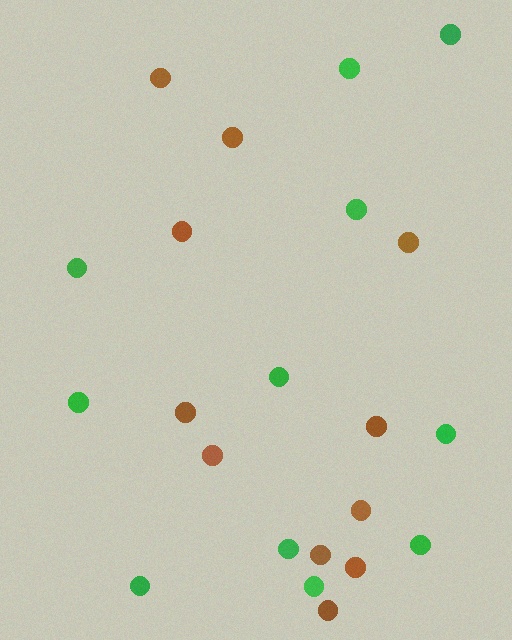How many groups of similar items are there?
There are 2 groups: one group of green circles (11) and one group of brown circles (11).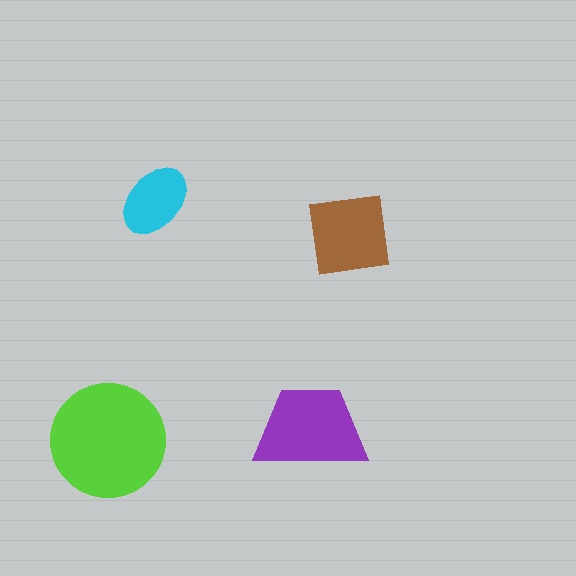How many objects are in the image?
There are 4 objects in the image.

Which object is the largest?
The lime circle.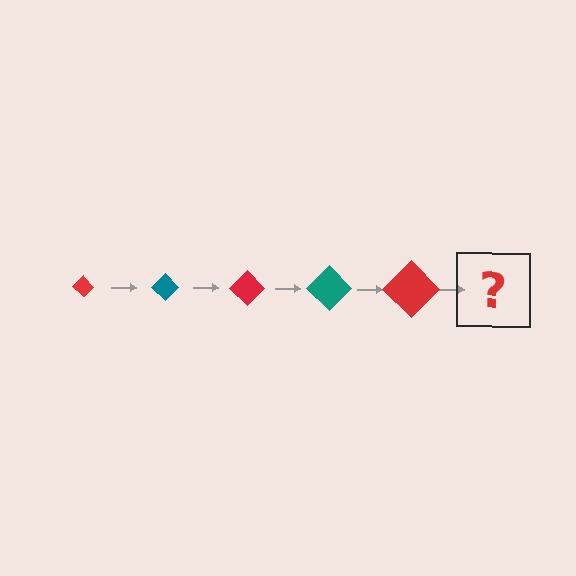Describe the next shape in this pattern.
It should be a teal diamond, larger than the previous one.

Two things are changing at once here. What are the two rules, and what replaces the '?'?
The two rules are that the diamond grows larger each step and the color cycles through red and teal. The '?' should be a teal diamond, larger than the previous one.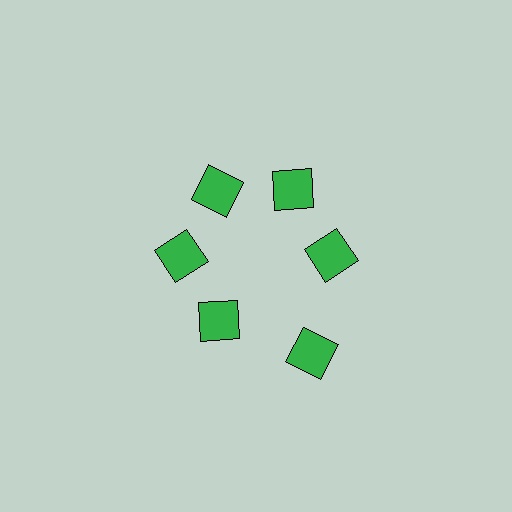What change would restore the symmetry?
The symmetry would be restored by moving it inward, back onto the ring so that all 6 squares sit at equal angles and equal distance from the center.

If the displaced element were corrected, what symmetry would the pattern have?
It would have 6-fold rotational symmetry — the pattern would map onto itself every 60 degrees.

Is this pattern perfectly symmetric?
No. The 6 green squares are arranged in a ring, but one element near the 5 o'clock position is pushed outward from the center, breaking the 6-fold rotational symmetry.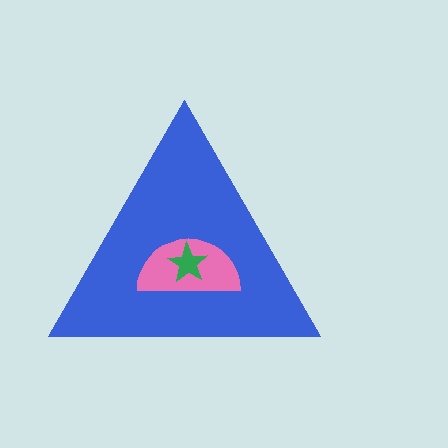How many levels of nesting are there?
3.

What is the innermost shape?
The green star.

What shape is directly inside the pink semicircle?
The green star.